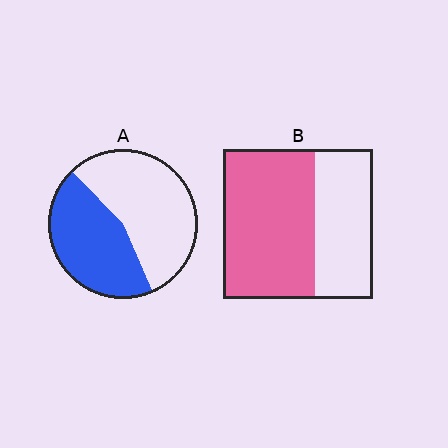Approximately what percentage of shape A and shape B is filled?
A is approximately 45% and B is approximately 60%.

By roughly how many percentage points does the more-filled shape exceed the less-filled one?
By roughly 15 percentage points (B over A).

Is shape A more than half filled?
No.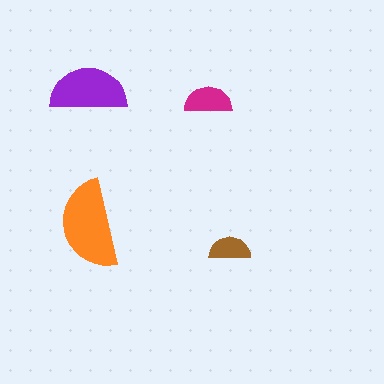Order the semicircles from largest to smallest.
the orange one, the purple one, the magenta one, the brown one.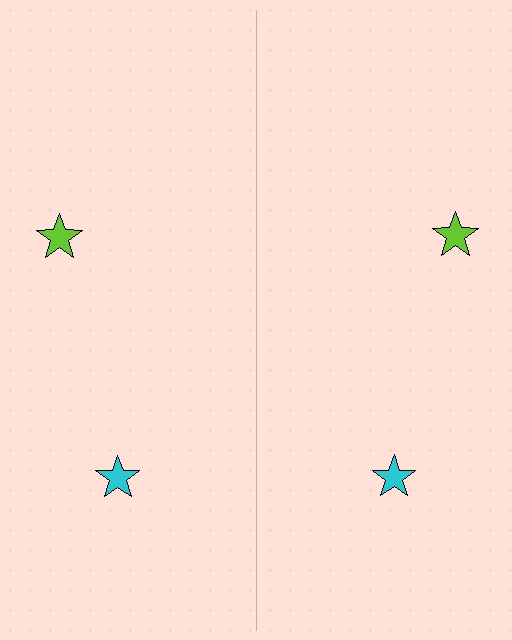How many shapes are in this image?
There are 4 shapes in this image.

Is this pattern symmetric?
Yes, this pattern has bilateral (reflection) symmetry.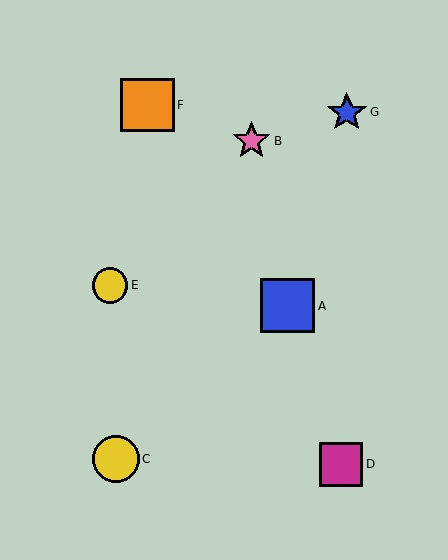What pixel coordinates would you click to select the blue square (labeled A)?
Click at (288, 306) to select the blue square A.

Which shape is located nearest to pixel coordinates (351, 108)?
The blue star (labeled G) at (347, 112) is nearest to that location.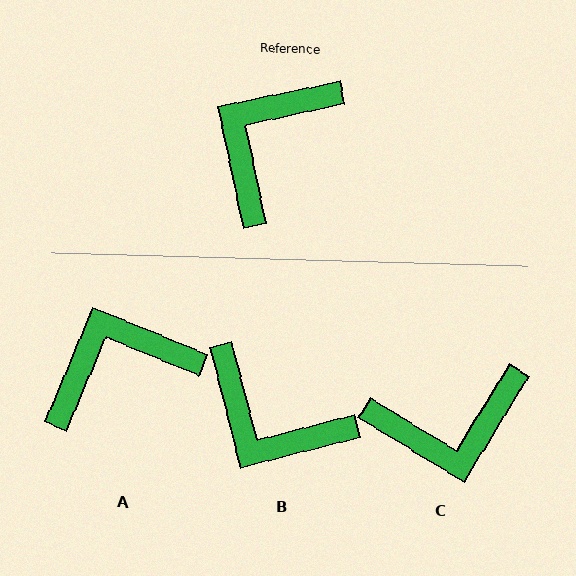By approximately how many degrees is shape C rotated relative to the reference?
Approximately 137 degrees counter-clockwise.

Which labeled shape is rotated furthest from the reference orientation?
C, about 137 degrees away.